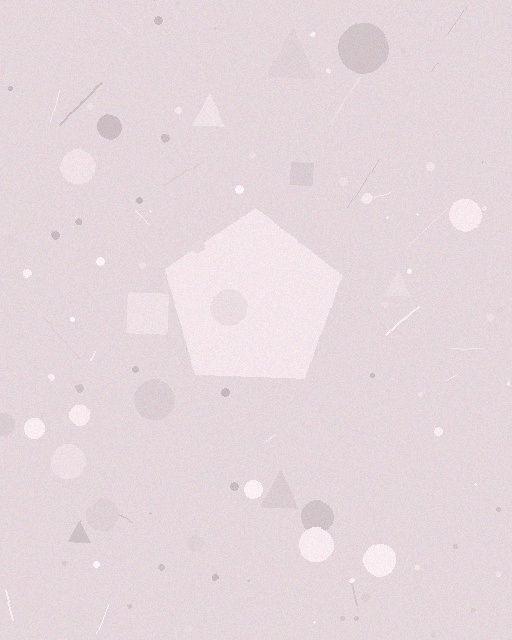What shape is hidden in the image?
A pentagon is hidden in the image.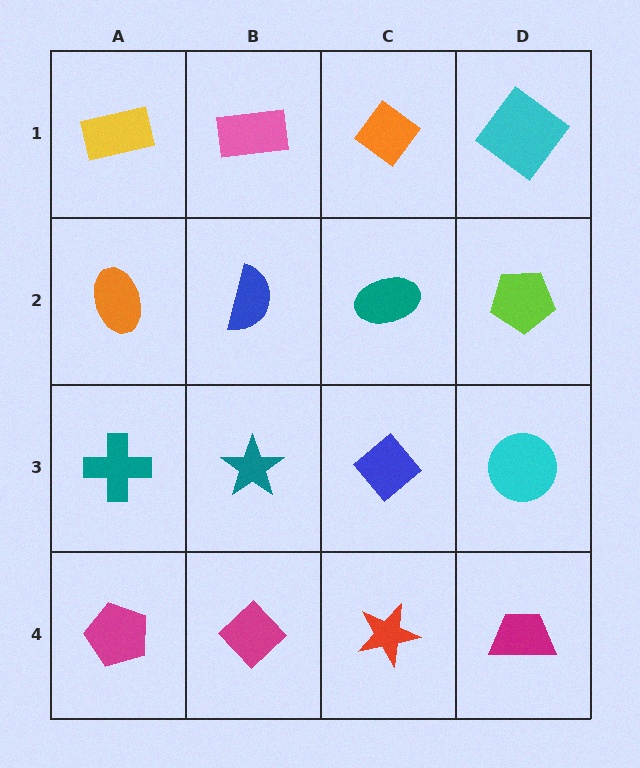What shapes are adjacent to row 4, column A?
A teal cross (row 3, column A), a magenta diamond (row 4, column B).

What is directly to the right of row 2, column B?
A teal ellipse.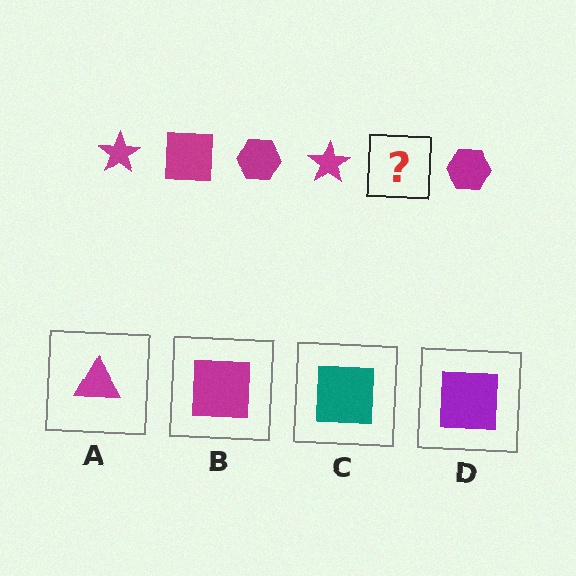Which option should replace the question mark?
Option B.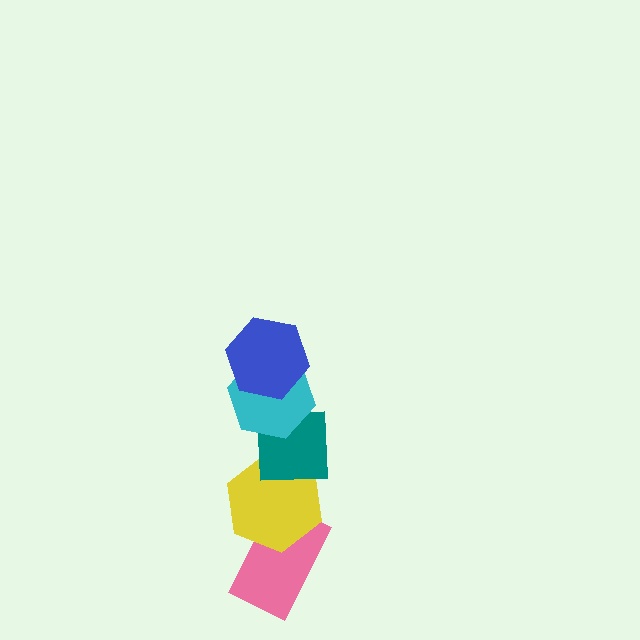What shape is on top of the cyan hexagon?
The blue hexagon is on top of the cyan hexagon.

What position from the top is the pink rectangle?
The pink rectangle is 5th from the top.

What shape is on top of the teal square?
The cyan hexagon is on top of the teal square.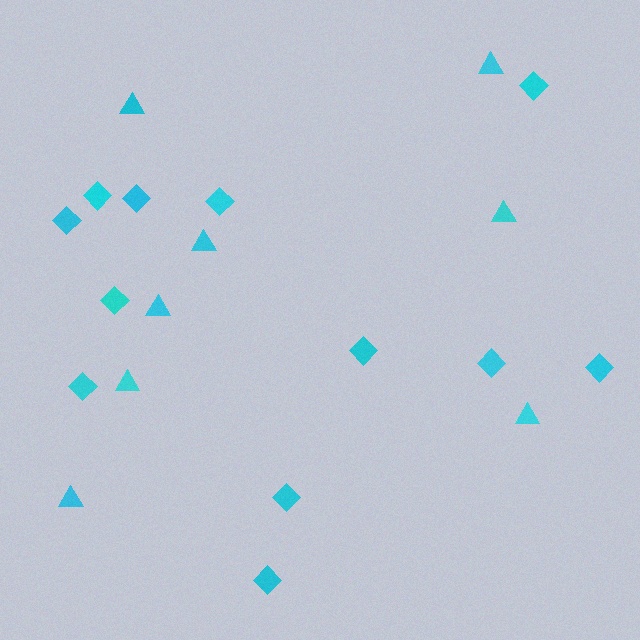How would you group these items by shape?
There are 2 groups: one group of diamonds (12) and one group of triangles (8).